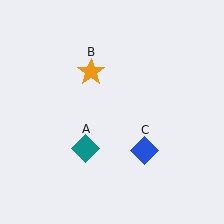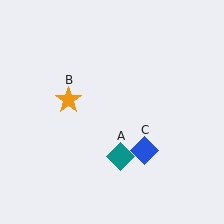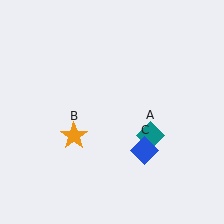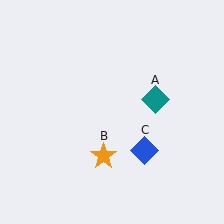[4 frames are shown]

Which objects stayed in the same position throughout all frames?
Blue diamond (object C) remained stationary.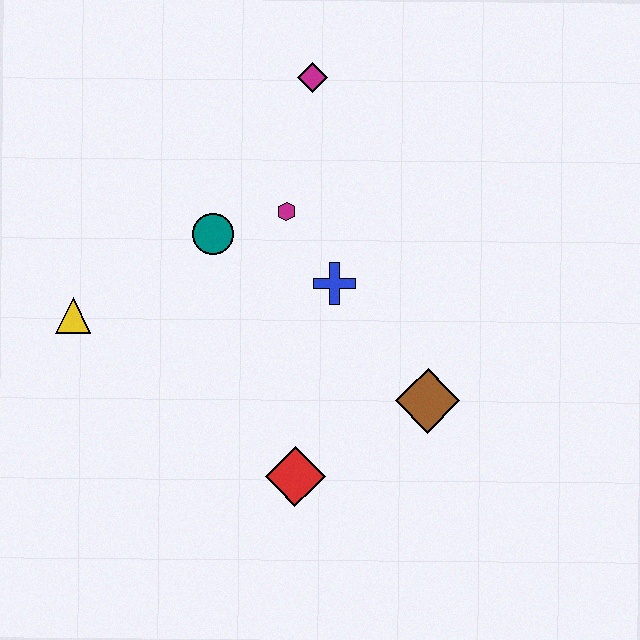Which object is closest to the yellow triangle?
The teal circle is closest to the yellow triangle.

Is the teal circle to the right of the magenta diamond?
No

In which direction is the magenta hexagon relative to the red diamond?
The magenta hexagon is above the red diamond.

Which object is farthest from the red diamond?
The magenta diamond is farthest from the red diamond.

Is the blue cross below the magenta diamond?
Yes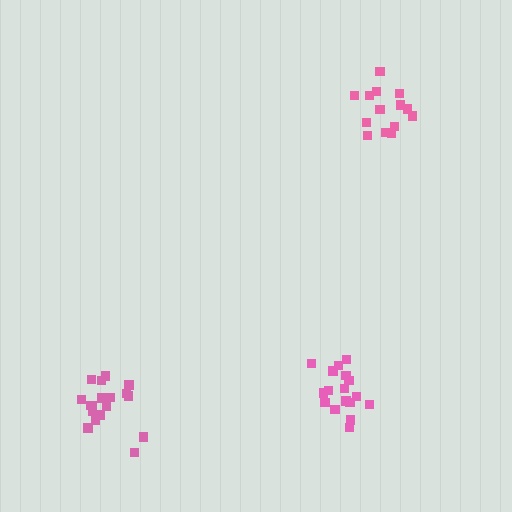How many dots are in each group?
Group 1: 14 dots, Group 2: 18 dots, Group 3: 17 dots (49 total).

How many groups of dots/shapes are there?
There are 3 groups.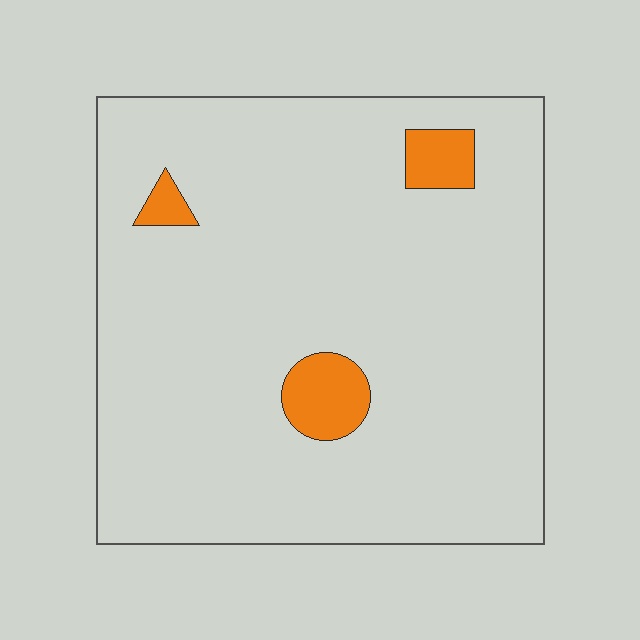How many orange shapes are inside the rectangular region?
3.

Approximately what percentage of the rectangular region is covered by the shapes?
Approximately 5%.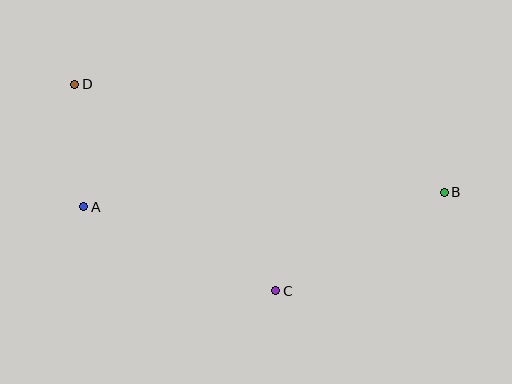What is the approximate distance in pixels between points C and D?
The distance between C and D is approximately 288 pixels.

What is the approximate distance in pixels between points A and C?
The distance between A and C is approximately 210 pixels.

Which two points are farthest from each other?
Points B and D are farthest from each other.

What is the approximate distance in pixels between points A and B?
The distance between A and B is approximately 361 pixels.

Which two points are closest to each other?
Points A and D are closest to each other.